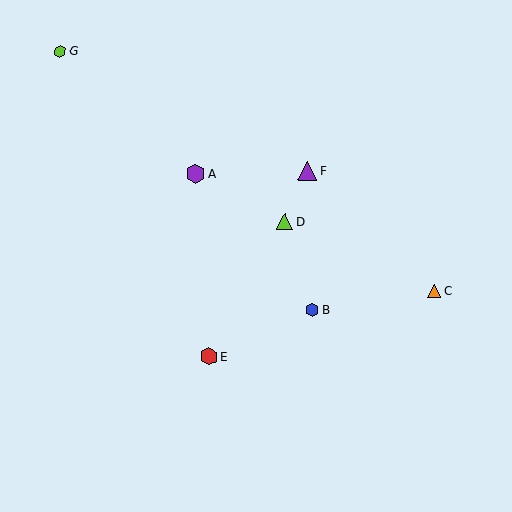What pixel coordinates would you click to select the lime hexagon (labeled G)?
Click at (60, 51) to select the lime hexagon G.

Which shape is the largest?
The purple hexagon (labeled A) is the largest.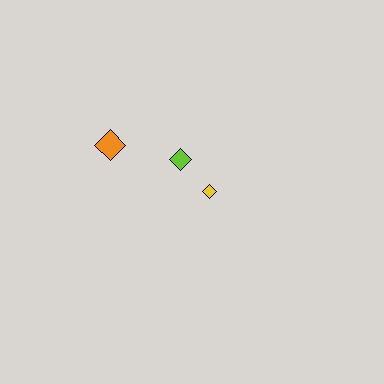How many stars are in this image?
There are no stars.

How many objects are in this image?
There are 3 objects.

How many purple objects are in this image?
There are no purple objects.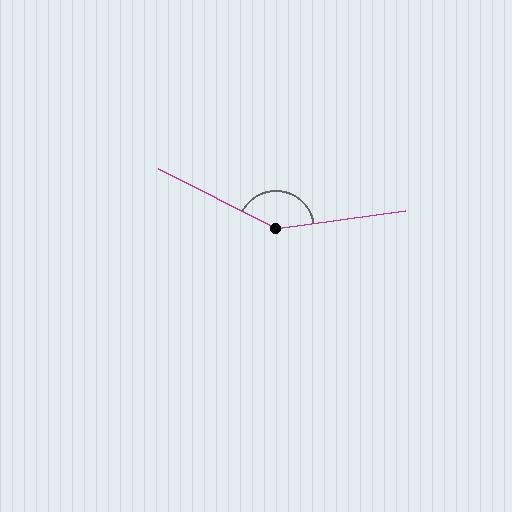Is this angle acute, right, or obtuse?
It is obtuse.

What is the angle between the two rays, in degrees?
Approximately 145 degrees.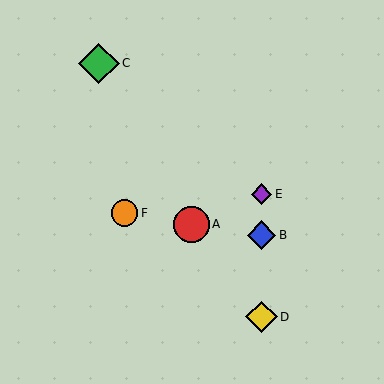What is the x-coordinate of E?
Object E is at x≈261.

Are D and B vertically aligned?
Yes, both are at x≈261.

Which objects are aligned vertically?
Objects B, D, E are aligned vertically.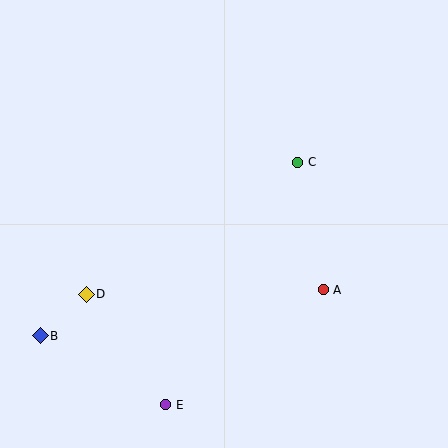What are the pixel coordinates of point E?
Point E is at (166, 405).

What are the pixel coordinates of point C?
Point C is at (298, 162).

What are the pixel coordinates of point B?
Point B is at (40, 336).